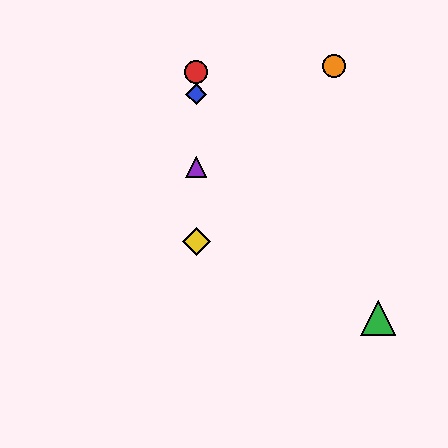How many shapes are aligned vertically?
4 shapes (the red circle, the blue diamond, the yellow diamond, the purple triangle) are aligned vertically.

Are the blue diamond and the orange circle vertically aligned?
No, the blue diamond is at x≈196 and the orange circle is at x≈334.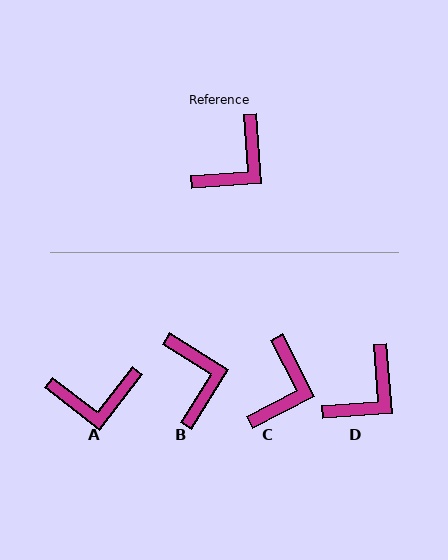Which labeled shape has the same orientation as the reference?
D.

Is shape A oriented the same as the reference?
No, it is off by about 42 degrees.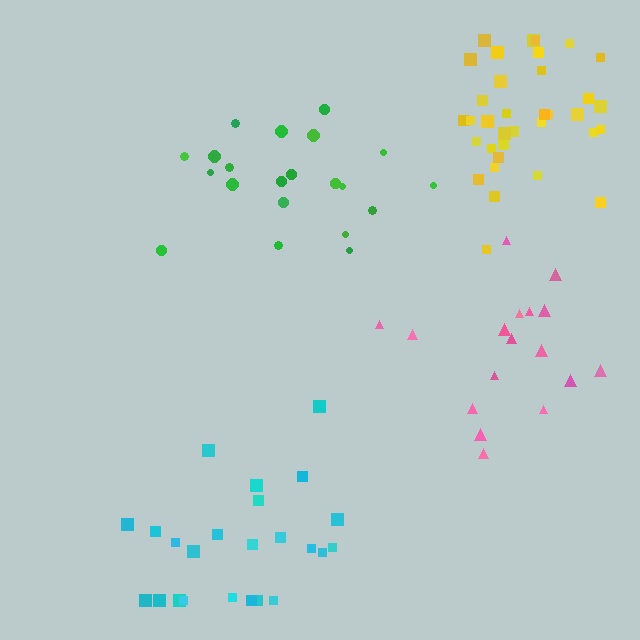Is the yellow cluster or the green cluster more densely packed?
Yellow.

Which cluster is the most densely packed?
Yellow.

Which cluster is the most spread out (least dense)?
Cyan.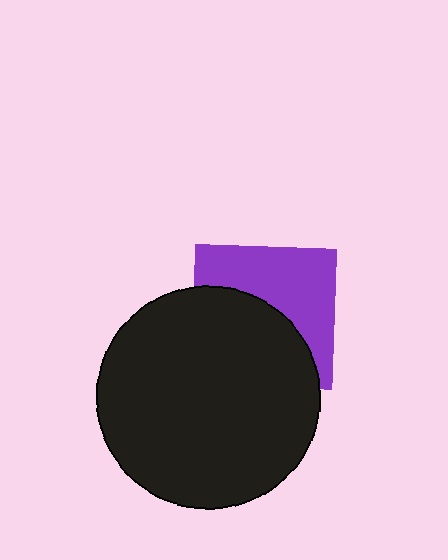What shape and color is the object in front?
The object in front is a black circle.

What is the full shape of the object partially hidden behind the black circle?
The partially hidden object is a purple square.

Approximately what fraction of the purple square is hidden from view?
Roughly 52% of the purple square is hidden behind the black circle.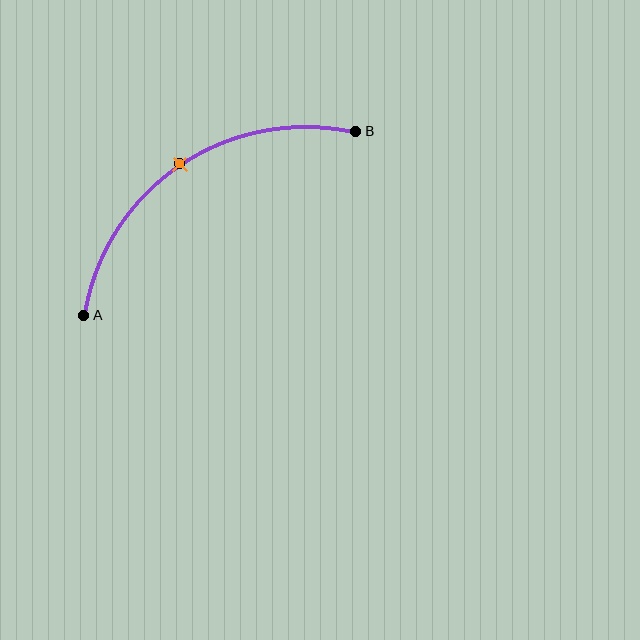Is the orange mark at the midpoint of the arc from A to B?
Yes. The orange mark lies on the arc at equal arc-length from both A and B — it is the arc midpoint.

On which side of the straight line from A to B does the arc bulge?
The arc bulges above and to the left of the straight line connecting A and B.